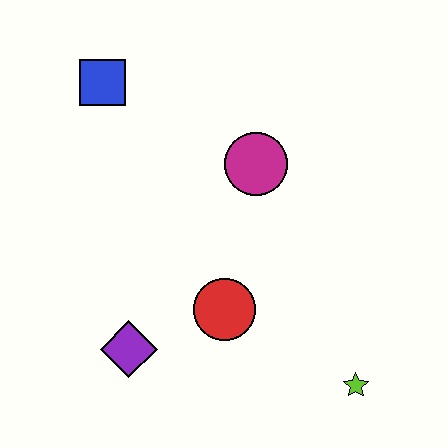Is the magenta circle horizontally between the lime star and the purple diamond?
Yes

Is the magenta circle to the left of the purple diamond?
No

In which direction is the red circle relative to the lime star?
The red circle is to the left of the lime star.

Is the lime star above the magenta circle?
No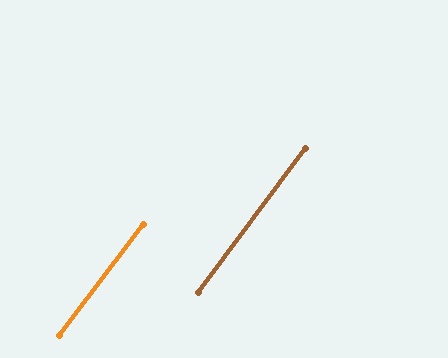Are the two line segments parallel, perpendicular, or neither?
Parallel — their directions differ by only 0.1°.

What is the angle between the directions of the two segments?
Approximately 0 degrees.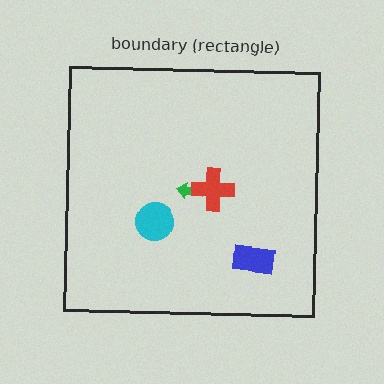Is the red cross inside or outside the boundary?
Inside.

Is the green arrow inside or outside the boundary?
Inside.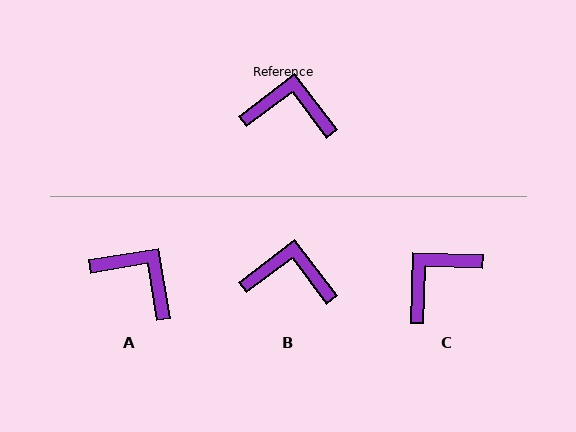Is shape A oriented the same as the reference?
No, it is off by about 28 degrees.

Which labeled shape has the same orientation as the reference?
B.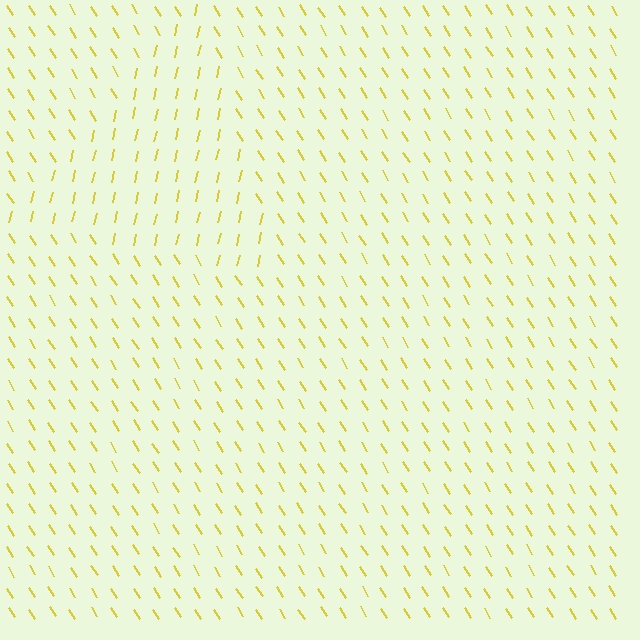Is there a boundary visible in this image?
Yes, there is a texture boundary formed by a change in line orientation.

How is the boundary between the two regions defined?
The boundary is defined purely by a change in line orientation (approximately 45 degrees difference). All lines are the same color and thickness.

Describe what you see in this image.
The image is filled with small yellow line segments. A triangle region in the image has lines oriented differently from the surrounding lines, creating a visible texture boundary.